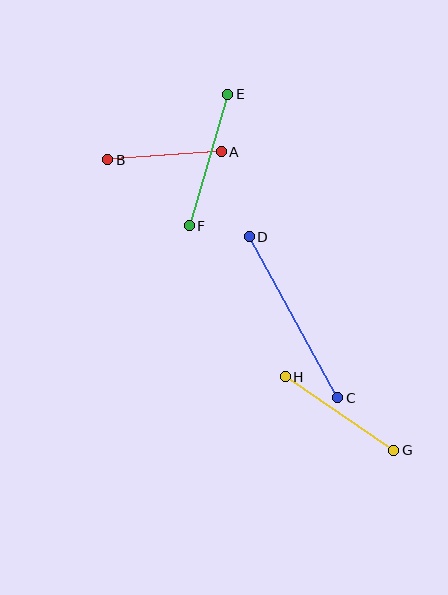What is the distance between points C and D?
The distance is approximately 184 pixels.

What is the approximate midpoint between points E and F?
The midpoint is at approximately (208, 160) pixels.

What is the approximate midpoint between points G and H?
The midpoint is at approximately (340, 413) pixels.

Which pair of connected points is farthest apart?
Points C and D are farthest apart.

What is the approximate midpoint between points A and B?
The midpoint is at approximately (165, 156) pixels.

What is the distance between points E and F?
The distance is approximately 137 pixels.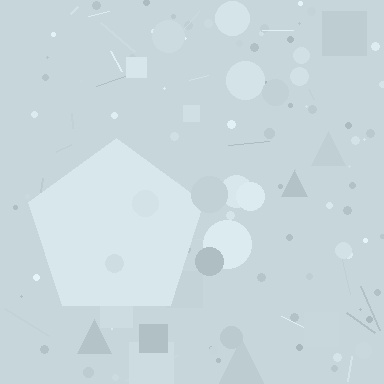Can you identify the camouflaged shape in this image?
The camouflaged shape is a pentagon.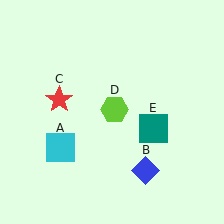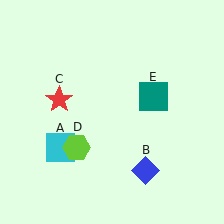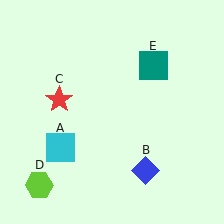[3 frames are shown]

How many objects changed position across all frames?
2 objects changed position: lime hexagon (object D), teal square (object E).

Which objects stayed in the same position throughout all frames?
Cyan square (object A) and blue diamond (object B) and red star (object C) remained stationary.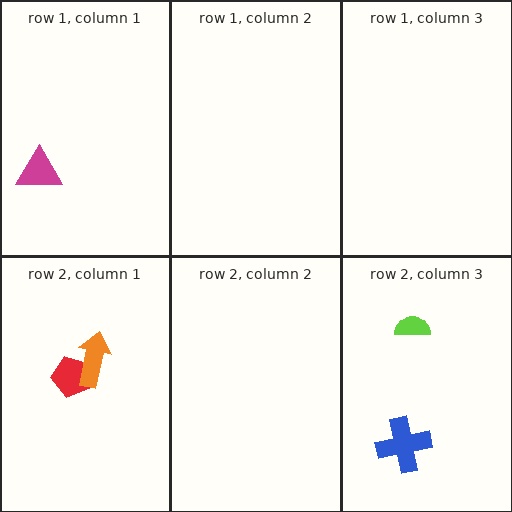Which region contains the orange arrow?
The row 2, column 1 region.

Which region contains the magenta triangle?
The row 1, column 1 region.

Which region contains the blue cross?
The row 2, column 3 region.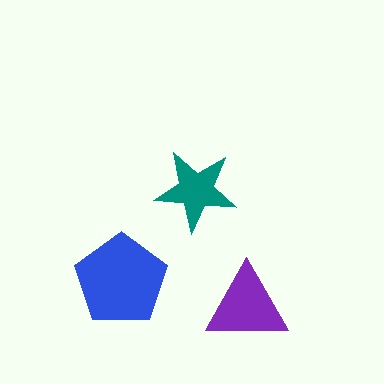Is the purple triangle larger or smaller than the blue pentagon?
Smaller.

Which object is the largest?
The blue pentagon.